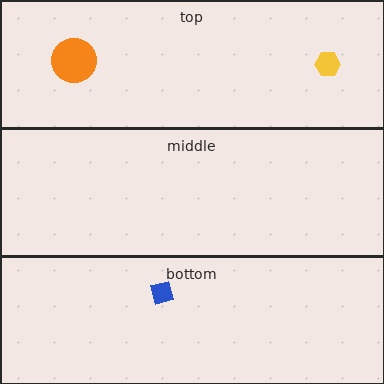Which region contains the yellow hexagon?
The top region.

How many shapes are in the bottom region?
1.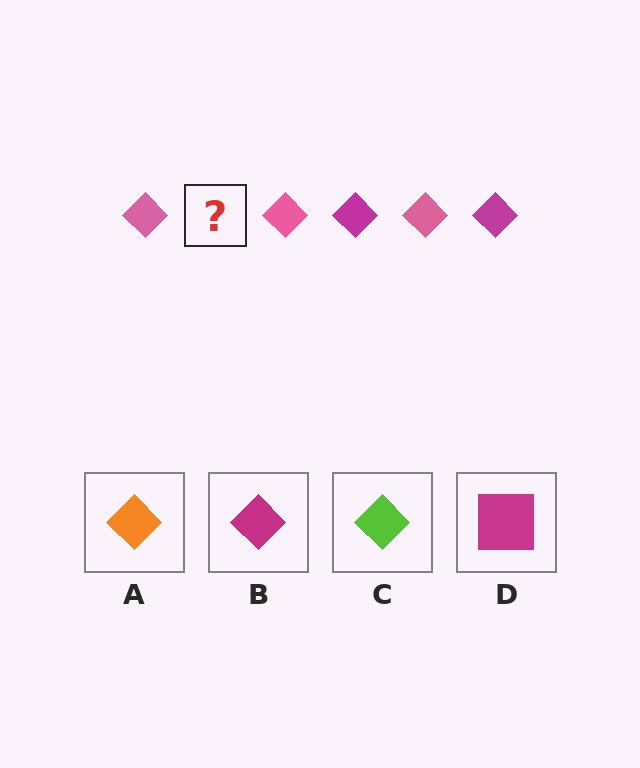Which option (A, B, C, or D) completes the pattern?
B.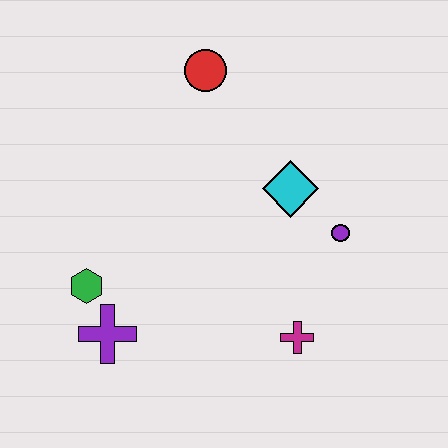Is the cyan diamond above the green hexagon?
Yes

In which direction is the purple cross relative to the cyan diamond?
The purple cross is to the left of the cyan diamond.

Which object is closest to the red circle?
The cyan diamond is closest to the red circle.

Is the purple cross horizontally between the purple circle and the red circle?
No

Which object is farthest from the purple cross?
The red circle is farthest from the purple cross.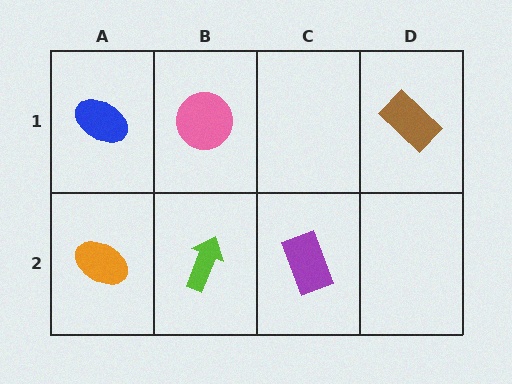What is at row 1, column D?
A brown rectangle.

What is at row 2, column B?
A lime arrow.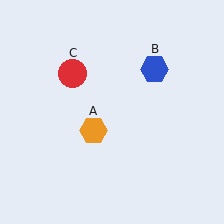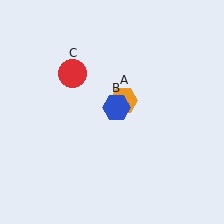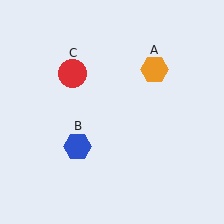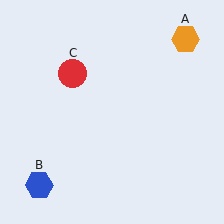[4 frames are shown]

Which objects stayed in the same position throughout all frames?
Red circle (object C) remained stationary.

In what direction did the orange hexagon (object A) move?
The orange hexagon (object A) moved up and to the right.